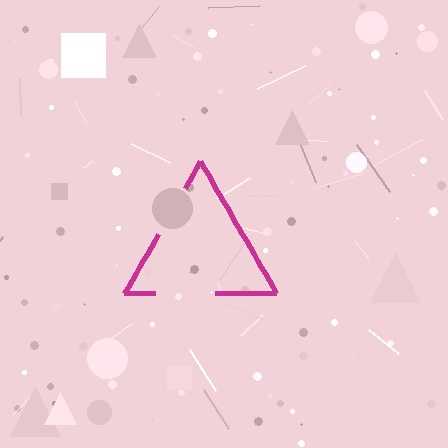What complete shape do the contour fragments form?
The contour fragments form a triangle.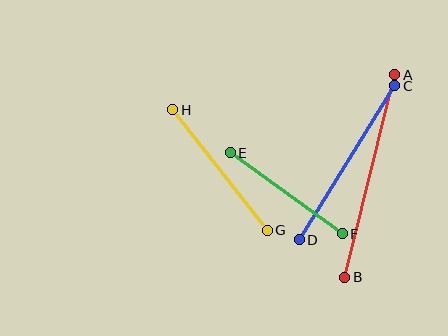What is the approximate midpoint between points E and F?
The midpoint is at approximately (286, 193) pixels.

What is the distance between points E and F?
The distance is approximately 138 pixels.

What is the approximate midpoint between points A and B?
The midpoint is at approximately (370, 176) pixels.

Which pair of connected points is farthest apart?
Points A and B are farthest apart.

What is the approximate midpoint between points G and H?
The midpoint is at approximately (220, 170) pixels.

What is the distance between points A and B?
The distance is approximately 208 pixels.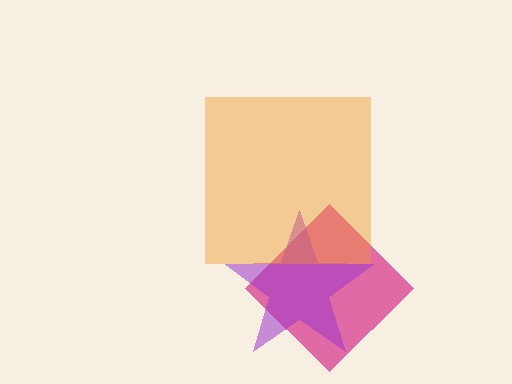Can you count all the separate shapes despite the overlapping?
Yes, there are 3 separate shapes.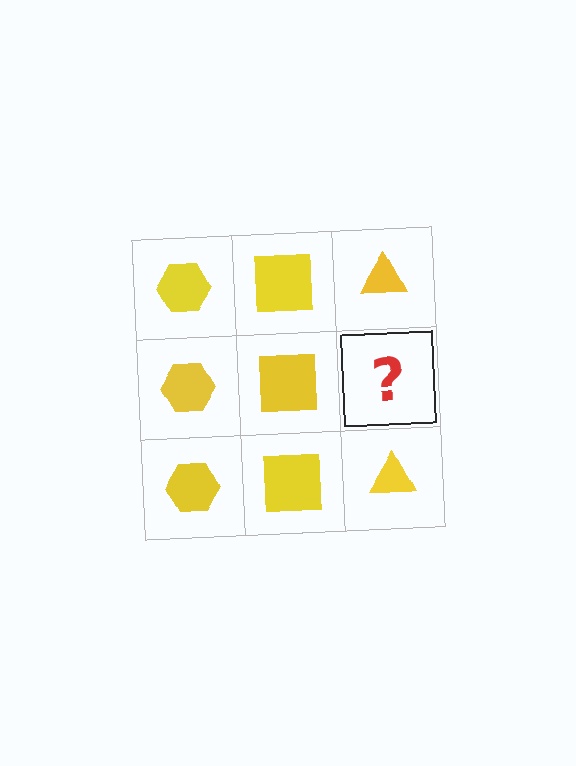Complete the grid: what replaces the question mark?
The question mark should be replaced with a yellow triangle.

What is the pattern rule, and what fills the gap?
The rule is that each column has a consistent shape. The gap should be filled with a yellow triangle.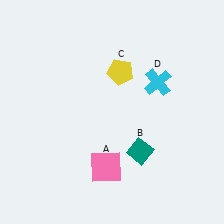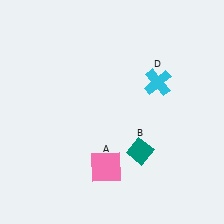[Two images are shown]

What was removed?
The yellow pentagon (C) was removed in Image 2.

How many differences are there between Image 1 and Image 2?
There is 1 difference between the two images.